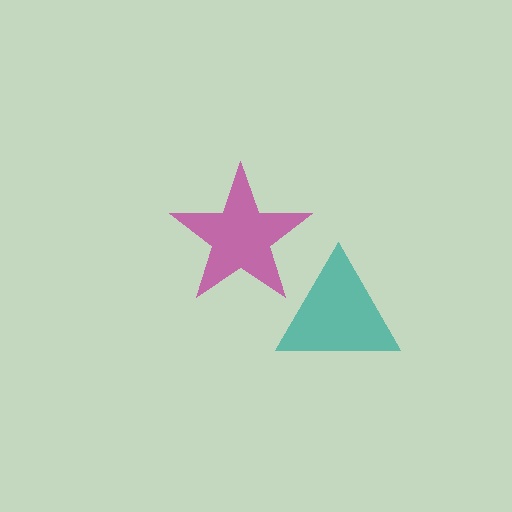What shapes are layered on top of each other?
The layered shapes are: a magenta star, a teal triangle.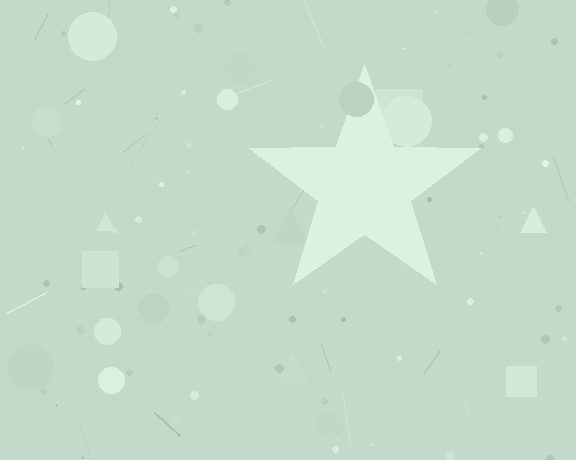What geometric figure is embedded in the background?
A star is embedded in the background.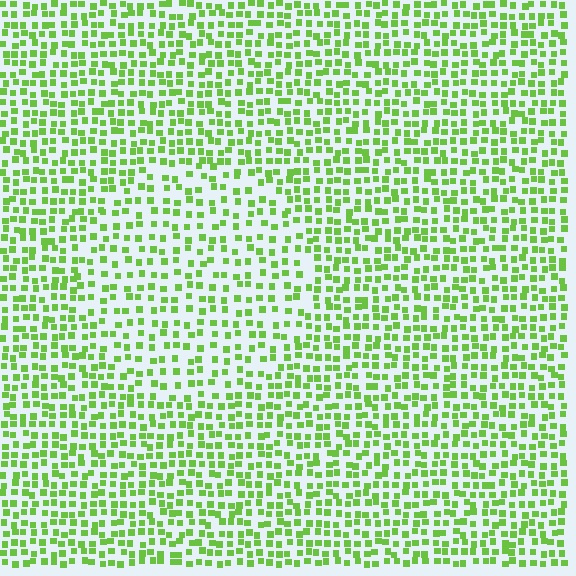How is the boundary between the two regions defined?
The boundary is defined by a change in element density (approximately 1.6x ratio). All elements are the same color, size, and shape.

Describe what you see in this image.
The image contains small lime elements arranged at two different densities. A circle-shaped region is visible where the elements are less densely packed than the surrounding area.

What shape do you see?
I see a circle.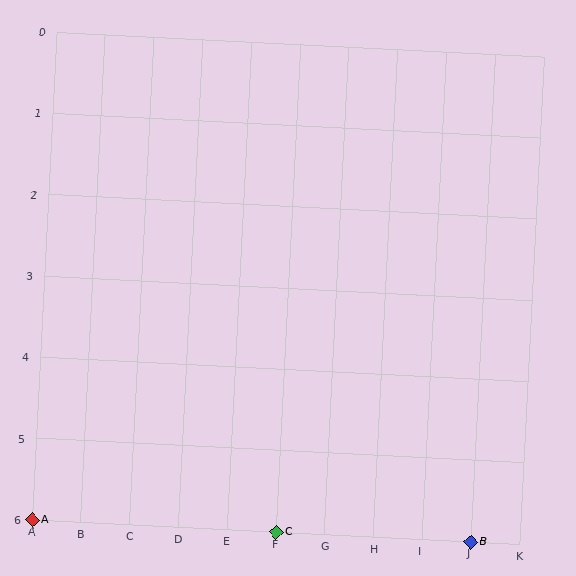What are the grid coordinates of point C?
Point C is at grid coordinates (F, 6).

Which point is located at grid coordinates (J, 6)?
Point B is at (J, 6).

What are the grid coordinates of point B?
Point B is at grid coordinates (J, 6).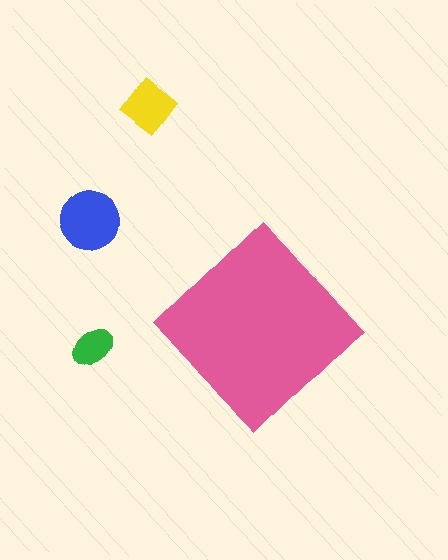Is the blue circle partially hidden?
No, the blue circle is fully visible.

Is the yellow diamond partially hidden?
No, the yellow diamond is fully visible.